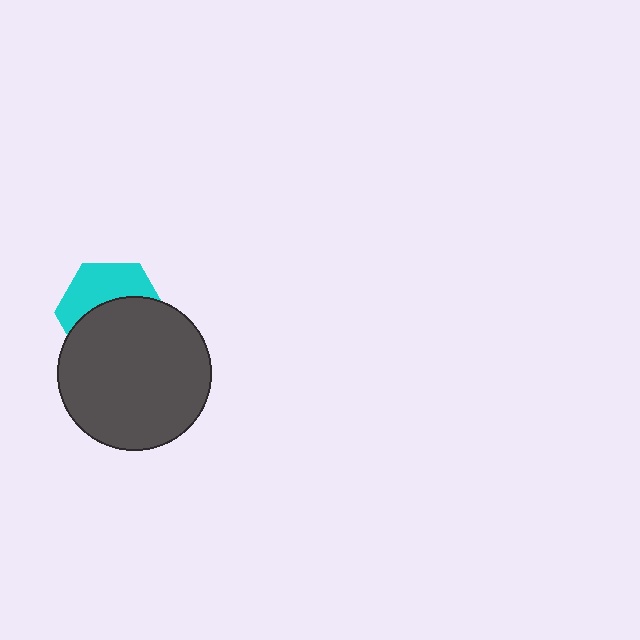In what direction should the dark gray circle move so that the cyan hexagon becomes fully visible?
The dark gray circle should move down. That is the shortest direction to clear the overlap and leave the cyan hexagon fully visible.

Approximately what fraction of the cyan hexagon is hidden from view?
Roughly 58% of the cyan hexagon is hidden behind the dark gray circle.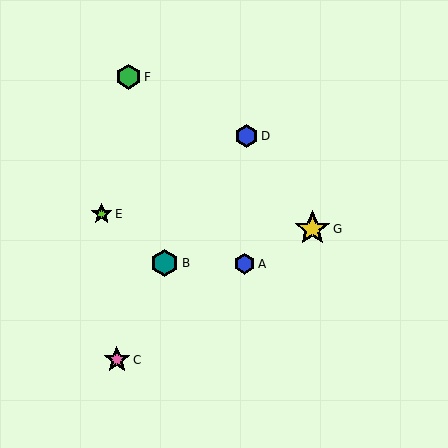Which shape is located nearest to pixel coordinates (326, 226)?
The yellow star (labeled G) at (312, 229) is nearest to that location.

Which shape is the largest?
The yellow star (labeled G) is the largest.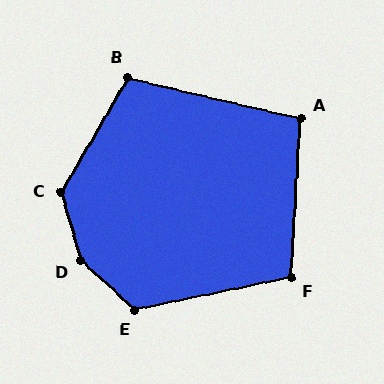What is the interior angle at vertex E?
Approximately 126 degrees (obtuse).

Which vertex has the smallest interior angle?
A, at approximately 100 degrees.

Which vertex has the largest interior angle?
D, at approximately 148 degrees.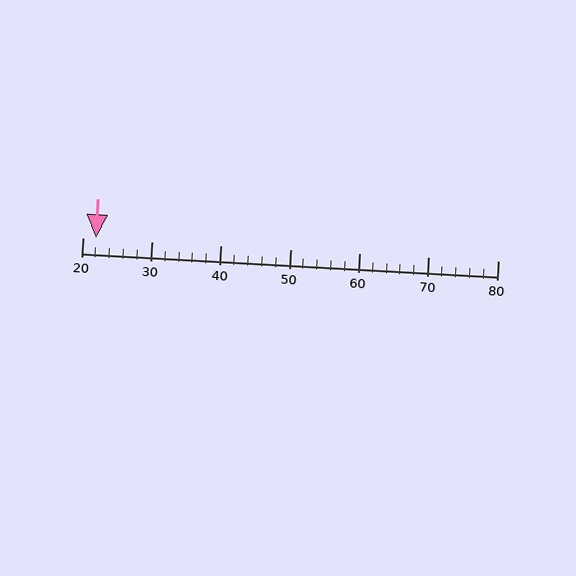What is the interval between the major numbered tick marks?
The major tick marks are spaced 10 units apart.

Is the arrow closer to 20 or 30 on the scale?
The arrow is closer to 20.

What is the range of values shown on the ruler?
The ruler shows values from 20 to 80.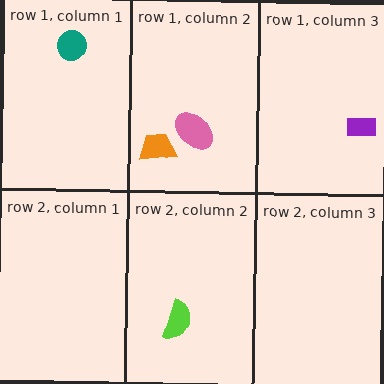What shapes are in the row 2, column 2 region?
The lime semicircle.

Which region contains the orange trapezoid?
The row 1, column 2 region.